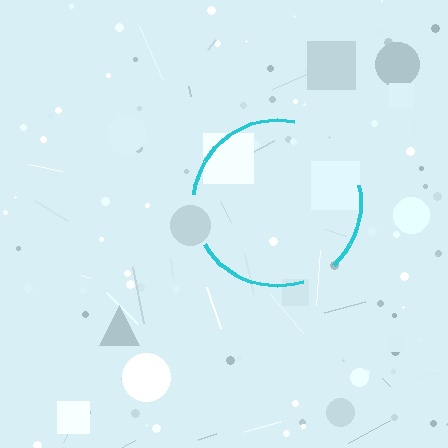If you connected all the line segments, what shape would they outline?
They would outline a circle.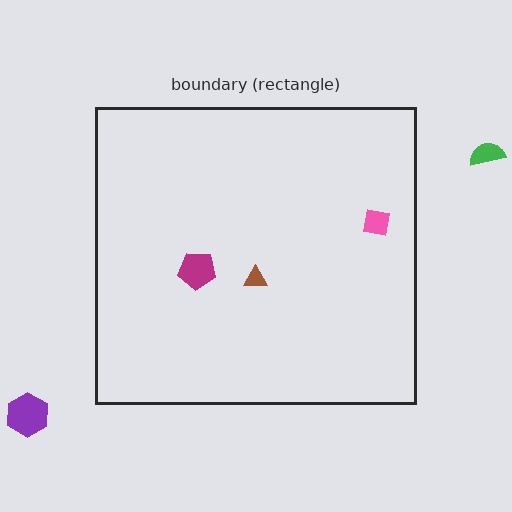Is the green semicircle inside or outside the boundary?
Outside.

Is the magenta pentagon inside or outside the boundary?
Inside.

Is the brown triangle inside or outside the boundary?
Inside.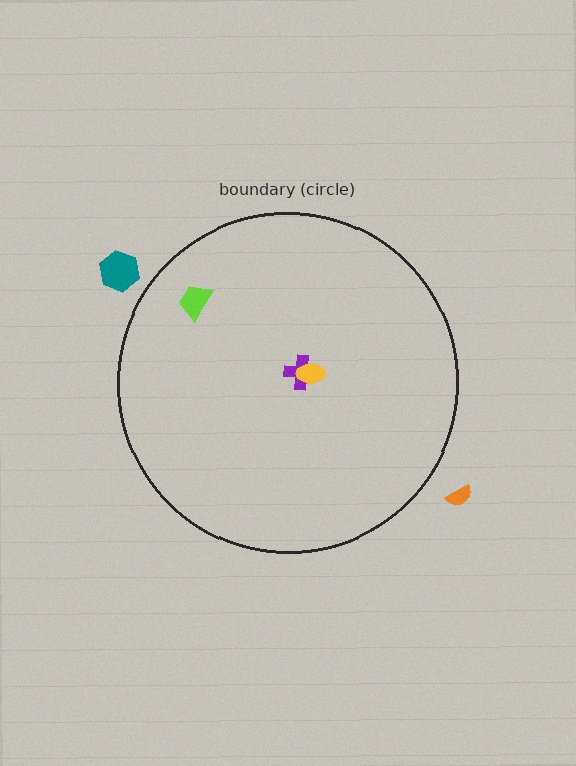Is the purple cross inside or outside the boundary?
Inside.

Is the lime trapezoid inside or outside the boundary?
Inside.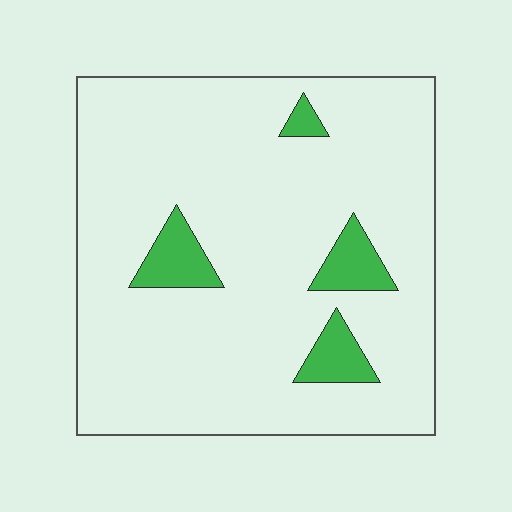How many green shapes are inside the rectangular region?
4.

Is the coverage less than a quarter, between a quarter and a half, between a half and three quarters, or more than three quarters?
Less than a quarter.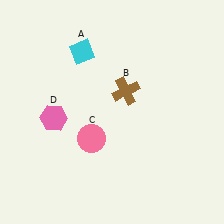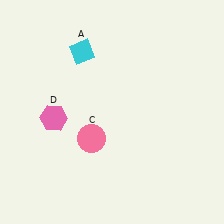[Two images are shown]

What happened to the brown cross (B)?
The brown cross (B) was removed in Image 2. It was in the top-right area of Image 1.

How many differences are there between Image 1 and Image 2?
There is 1 difference between the two images.